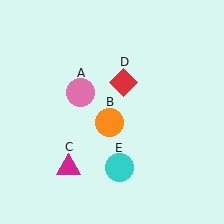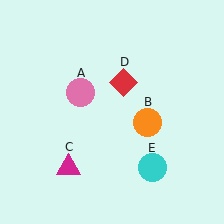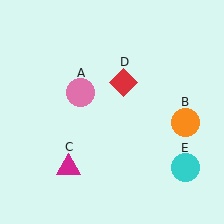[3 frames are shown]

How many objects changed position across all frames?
2 objects changed position: orange circle (object B), cyan circle (object E).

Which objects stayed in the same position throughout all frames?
Pink circle (object A) and magenta triangle (object C) and red diamond (object D) remained stationary.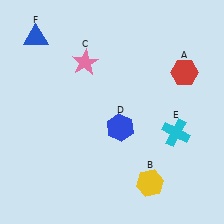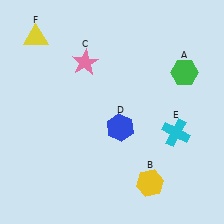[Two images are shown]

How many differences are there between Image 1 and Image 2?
There are 2 differences between the two images.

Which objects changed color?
A changed from red to green. F changed from blue to yellow.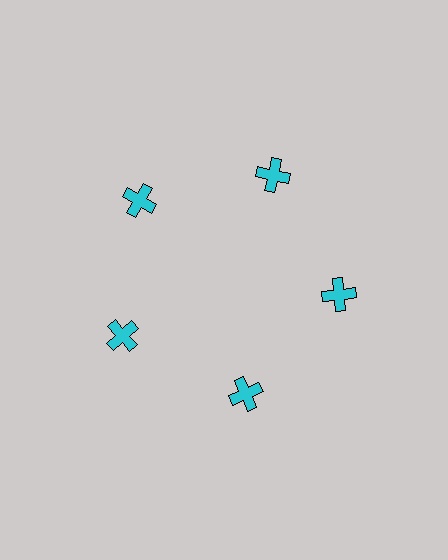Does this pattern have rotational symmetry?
Yes, this pattern has 5-fold rotational symmetry. It looks the same after rotating 72 degrees around the center.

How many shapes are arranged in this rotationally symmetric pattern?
There are 5 shapes, arranged in 5 groups of 1.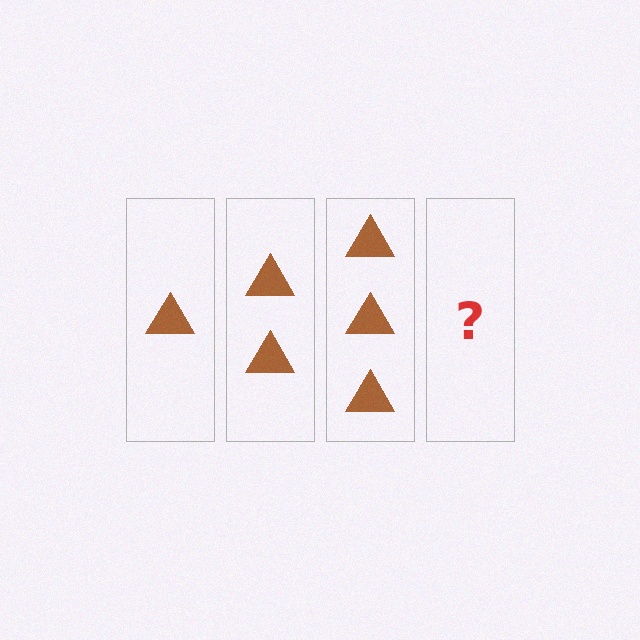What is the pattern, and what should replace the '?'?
The pattern is that each step adds one more triangle. The '?' should be 4 triangles.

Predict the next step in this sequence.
The next step is 4 triangles.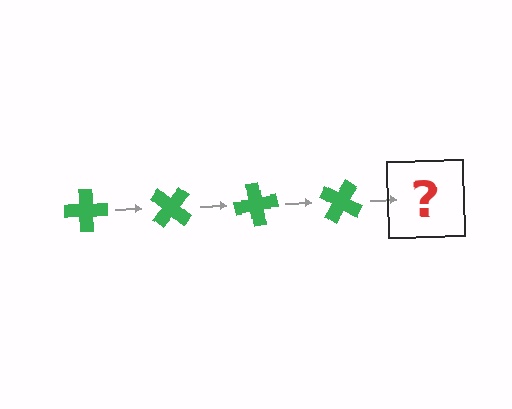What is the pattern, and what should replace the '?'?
The pattern is that the cross rotates 40 degrees each step. The '?' should be a green cross rotated 160 degrees.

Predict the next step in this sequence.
The next step is a green cross rotated 160 degrees.